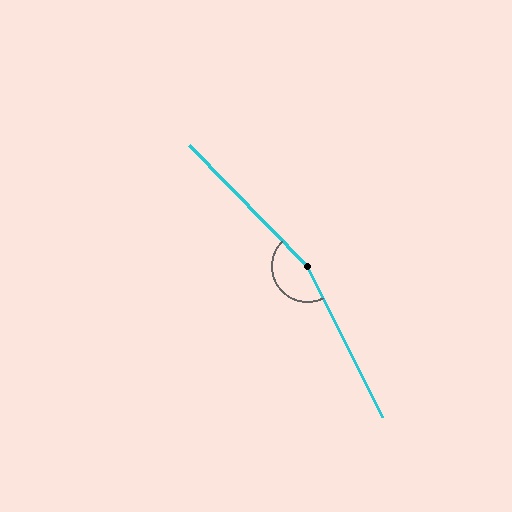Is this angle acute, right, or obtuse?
It is obtuse.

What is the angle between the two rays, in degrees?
Approximately 162 degrees.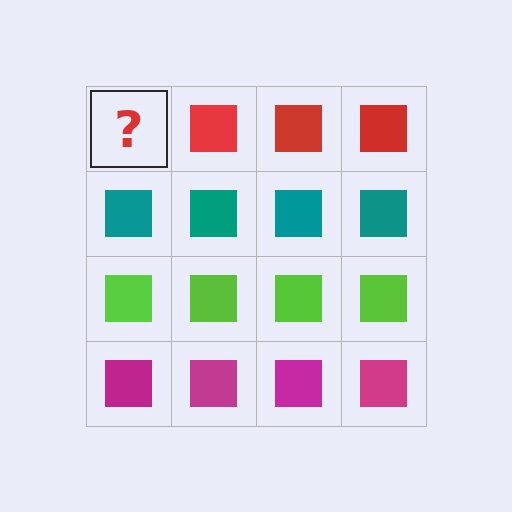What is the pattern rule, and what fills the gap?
The rule is that each row has a consistent color. The gap should be filled with a red square.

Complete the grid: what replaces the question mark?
The question mark should be replaced with a red square.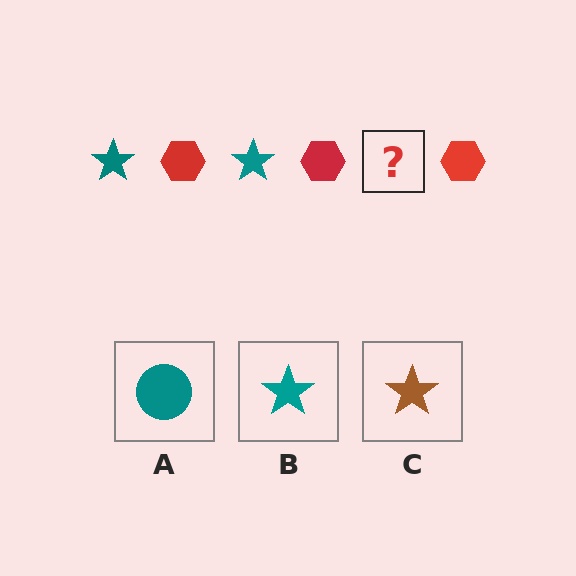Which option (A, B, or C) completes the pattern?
B.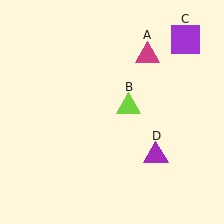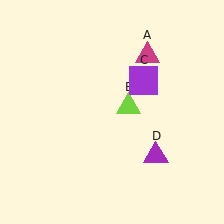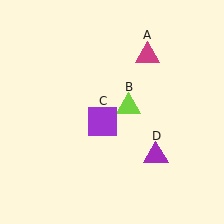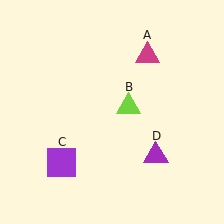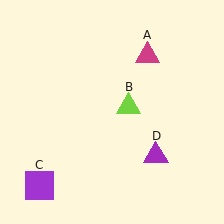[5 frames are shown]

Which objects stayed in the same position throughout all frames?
Magenta triangle (object A) and lime triangle (object B) and purple triangle (object D) remained stationary.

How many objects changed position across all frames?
1 object changed position: purple square (object C).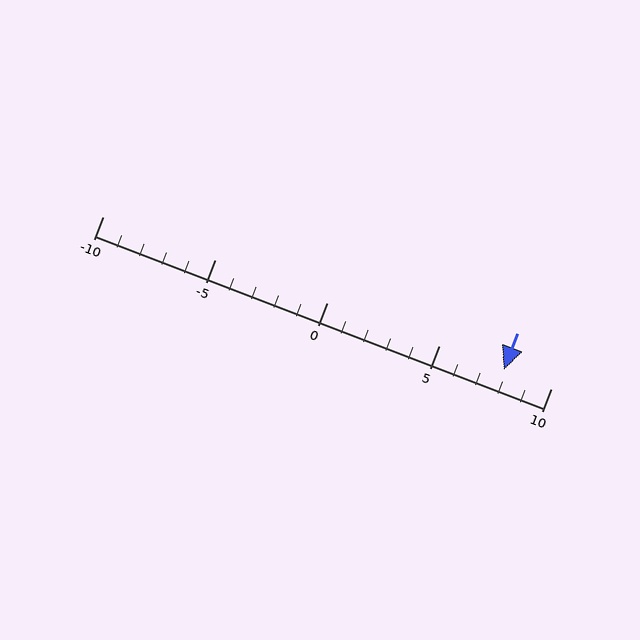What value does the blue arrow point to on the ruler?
The blue arrow points to approximately 8.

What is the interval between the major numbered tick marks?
The major tick marks are spaced 5 units apart.